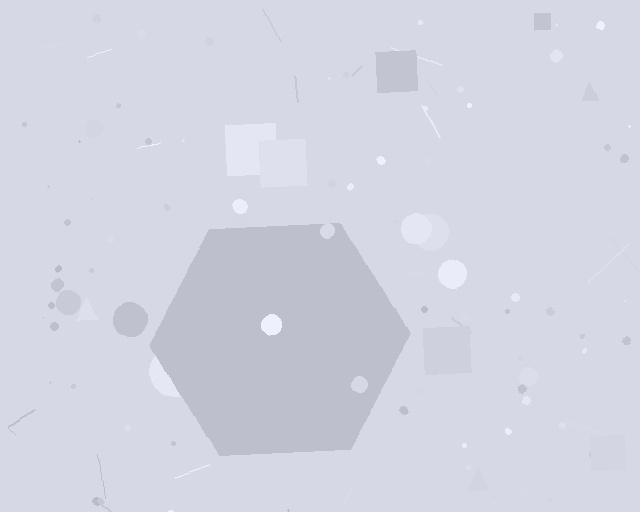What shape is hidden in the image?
A hexagon is hidden in the image.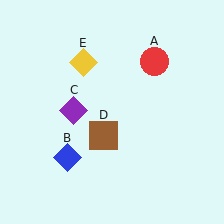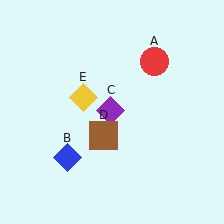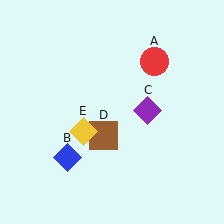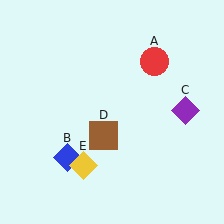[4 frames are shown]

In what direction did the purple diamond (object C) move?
The purple diamond (object C) moved right.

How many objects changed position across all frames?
2 objects changed position: purple diamond (object C), yellow diamond (object E).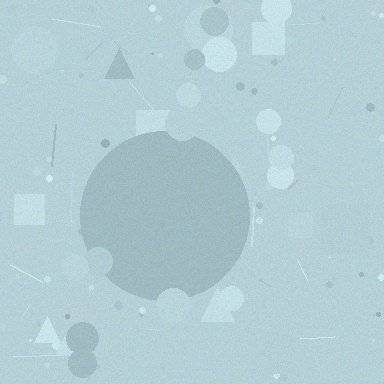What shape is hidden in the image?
A circle is hidden in the image.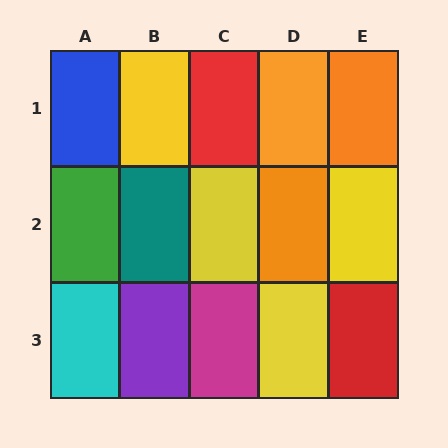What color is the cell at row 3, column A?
Cyan.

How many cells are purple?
1 cell is purple.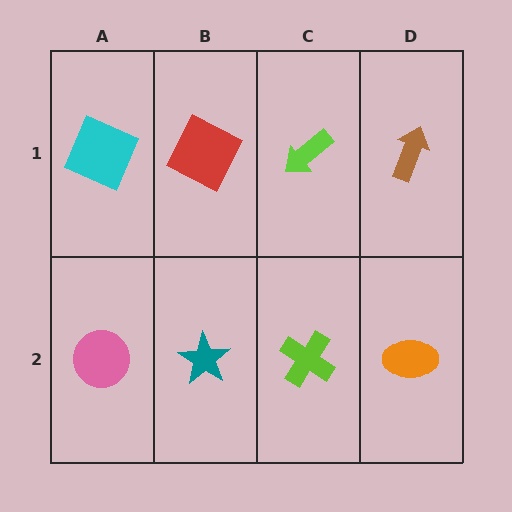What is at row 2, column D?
An orange ellipse.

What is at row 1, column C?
A lime arrow.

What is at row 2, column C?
A lime cross.